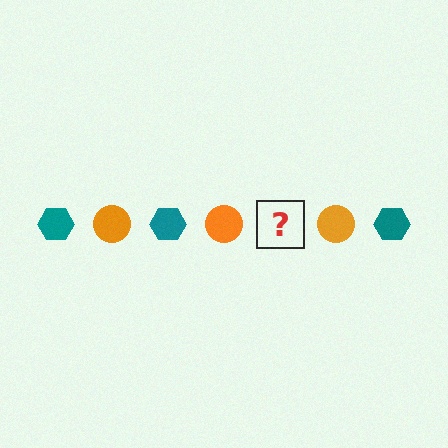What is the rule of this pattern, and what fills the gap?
The rule is that the pattern alternates between teal hexagon and orange circle. The gap should be filled with a teal hexagon.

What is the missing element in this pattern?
The missing element is a teal hexagon.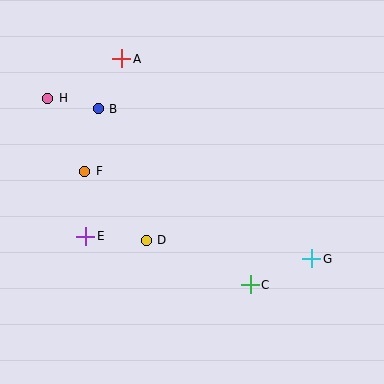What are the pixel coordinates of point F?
Point F is at (85, 171).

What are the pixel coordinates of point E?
Point E is at (86, 236).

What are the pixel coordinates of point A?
Point A is at (122, 59).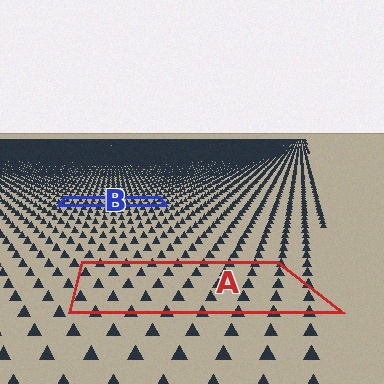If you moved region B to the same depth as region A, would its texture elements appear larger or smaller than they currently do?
They would appear larger. At a closer depth, the same texture elements are projected at a bigger on-screen size.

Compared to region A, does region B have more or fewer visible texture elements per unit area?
Region B has more texture elements per unit area — they are packed more densely because it is farther away.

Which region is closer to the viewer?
Region A is closer. The texture elements there are larger and more spread out.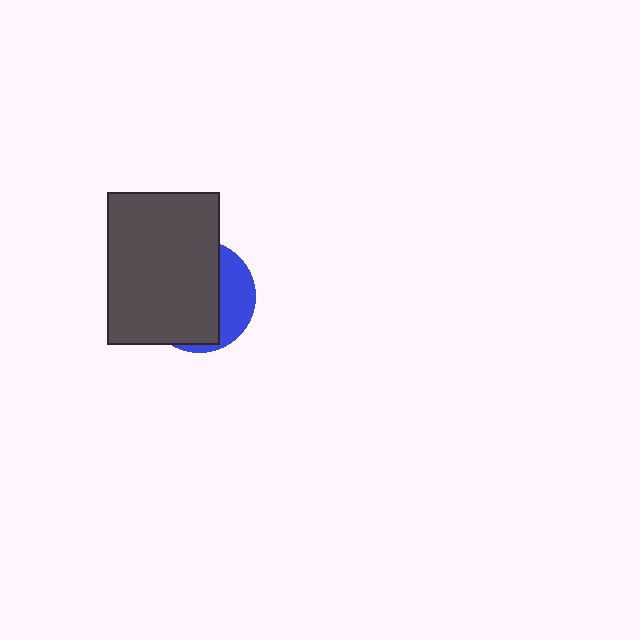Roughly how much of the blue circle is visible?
A small part of it is visible (roughly 31%).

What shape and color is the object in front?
The object in front is a dark gray rectangle.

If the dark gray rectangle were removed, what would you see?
You would see the complete blue circle.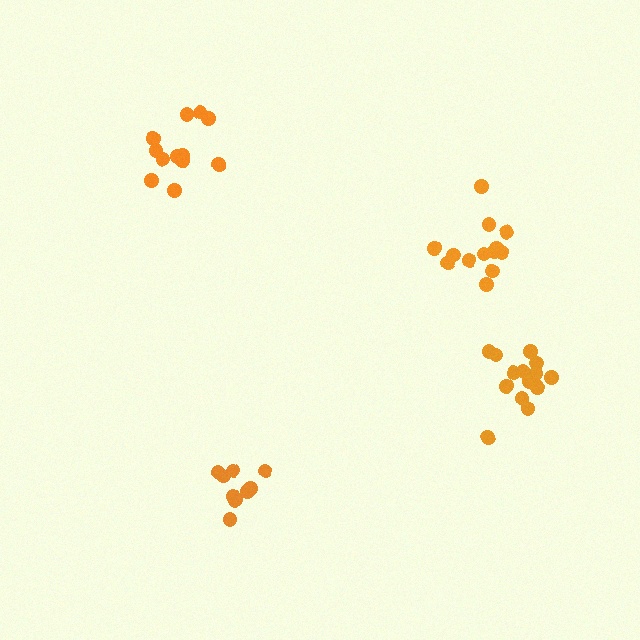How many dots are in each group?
Group 1: 9 dots, Group 2: 12 dots, Group 3: 15 dots, Group 4: 13 dots (49 total).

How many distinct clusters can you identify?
There are 4 distinct clusters.